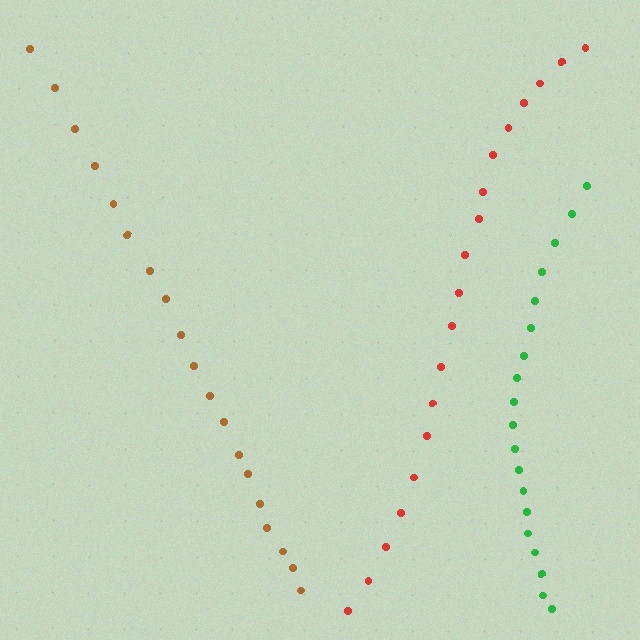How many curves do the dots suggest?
There are 3 distinct paths.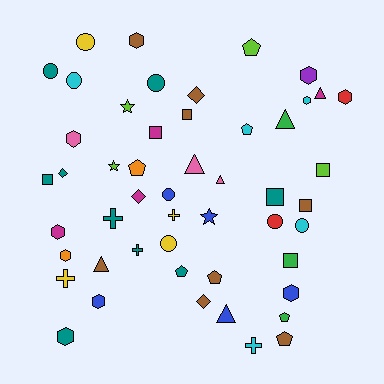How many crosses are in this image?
There are 5 crosses.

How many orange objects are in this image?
There are 2 orange objects.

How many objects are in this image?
There are 50 objects.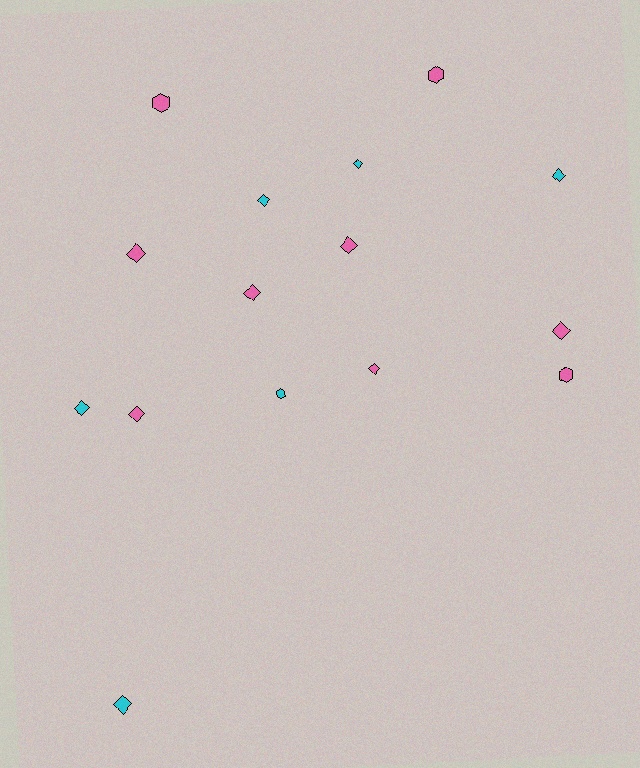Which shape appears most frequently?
Diamond, with 11 objects.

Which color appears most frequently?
Pink, with 9 objects.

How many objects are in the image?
There are 15 objects.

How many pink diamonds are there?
There are 6 pink diamonds.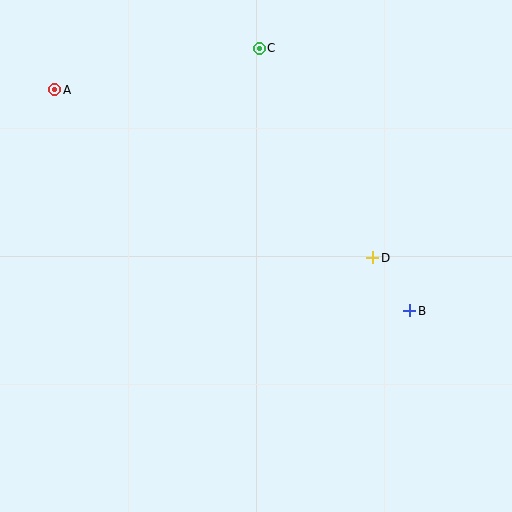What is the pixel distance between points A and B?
The distance between A and B is 418 pixels.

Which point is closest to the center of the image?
Point D at (373, 258) is closest to the center.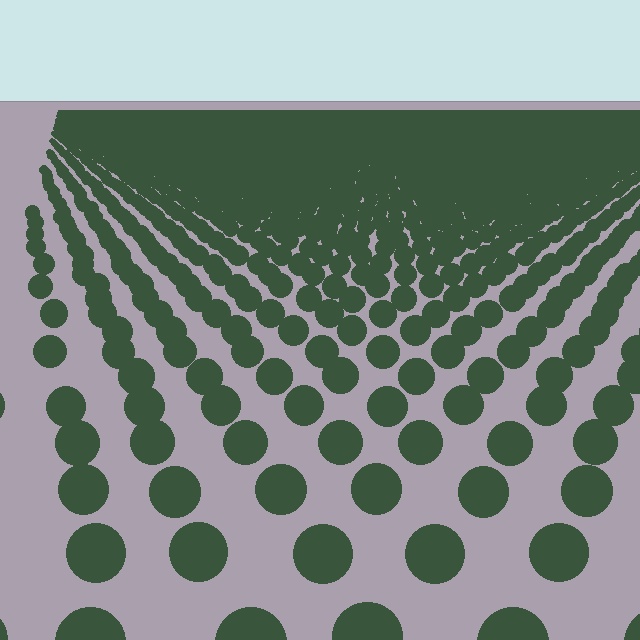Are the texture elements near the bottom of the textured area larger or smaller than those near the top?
Larger. Near the bottom, elements are closer to the viewer and appear at a bigger on-screen size.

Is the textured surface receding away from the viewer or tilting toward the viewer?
The surface is receding away from the viewer. Texture elements get smaller and denser toward the top.